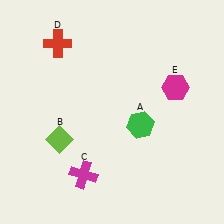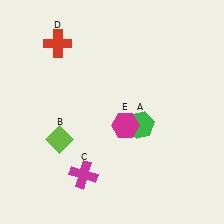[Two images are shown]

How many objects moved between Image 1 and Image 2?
1 object moved between the two images.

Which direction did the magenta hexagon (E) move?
The magenta hexagon (E) moved left.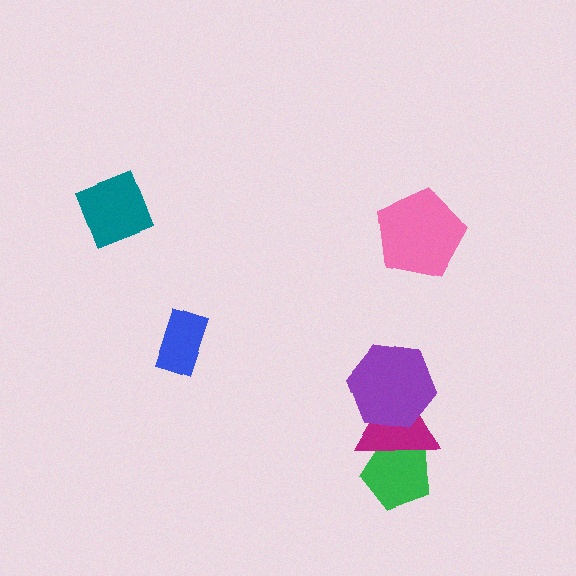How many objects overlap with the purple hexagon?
1 object overlaps with the purple hexagon.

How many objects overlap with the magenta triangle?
2 objects overlap with the magenta triangle.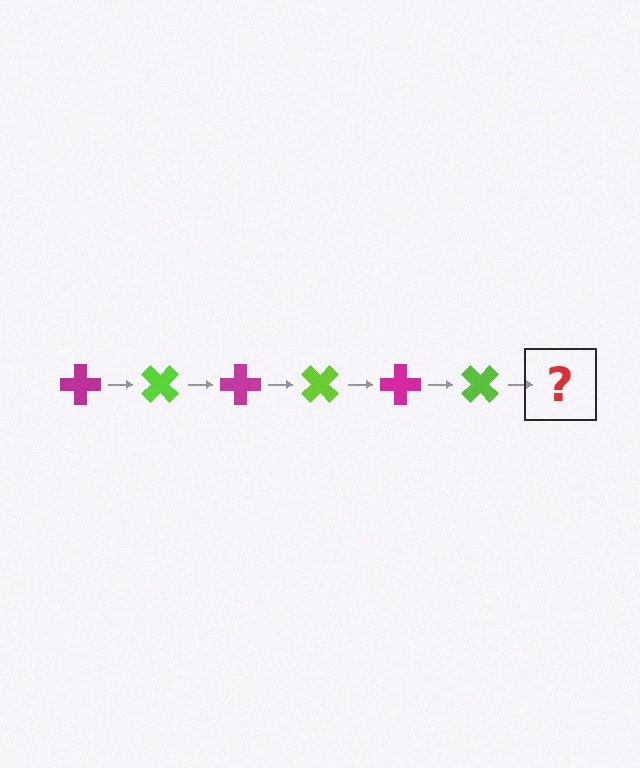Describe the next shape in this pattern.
It should be a magenta cross, rotated 270 degrees from the start.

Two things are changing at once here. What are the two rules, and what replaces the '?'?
The two rules are that it rotates 45 degrees each step and the color cycles through magenta and lime. The '?' should be a magenta cross, rotated 270 degrees from the start.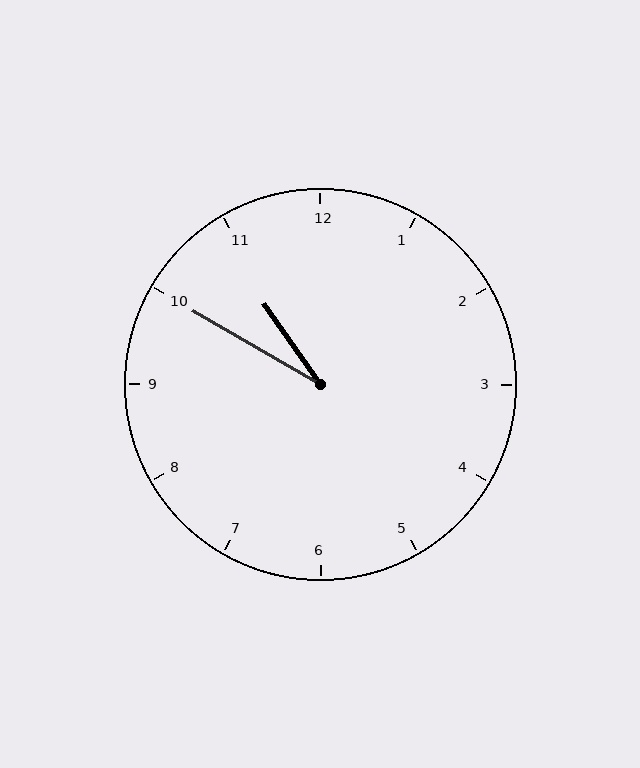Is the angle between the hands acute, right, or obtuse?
It is acute.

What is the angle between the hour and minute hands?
Approximately 25 degrees.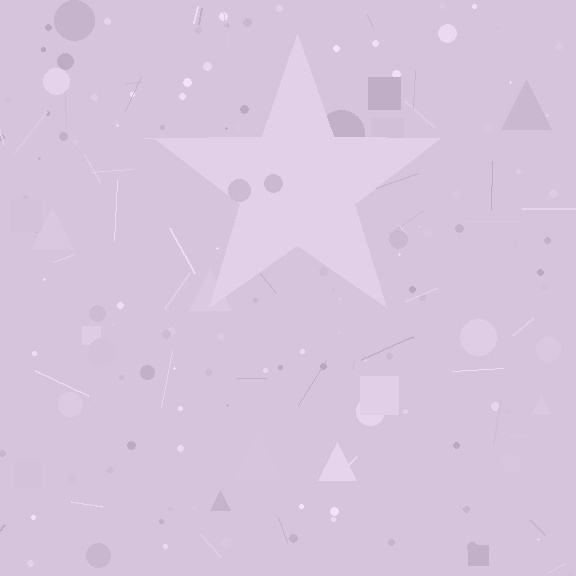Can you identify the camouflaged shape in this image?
The camouflaged shape is a star.